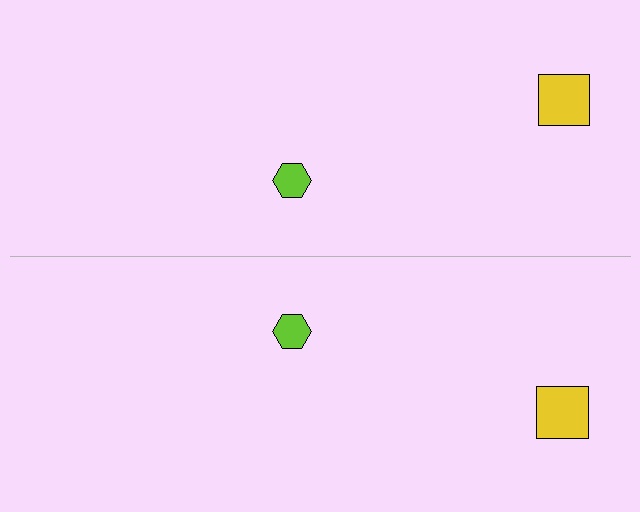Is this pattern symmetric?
Yes, this pattern has bilateral (reflection) symmetry.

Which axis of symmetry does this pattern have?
The pattern has a horizontal axis of symmetry running through the center of the image.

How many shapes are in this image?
There are 4 shapes in this image.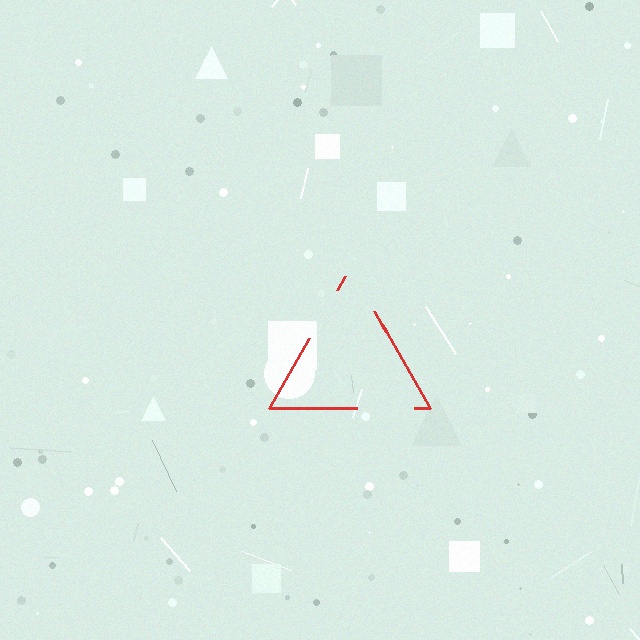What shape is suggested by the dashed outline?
The dashed outline suggests a triangle.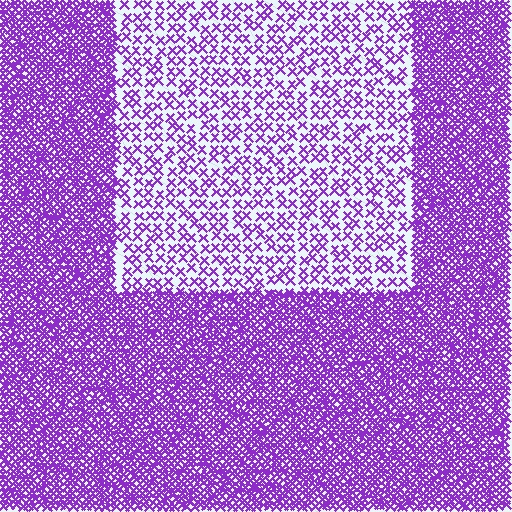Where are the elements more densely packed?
The elements are more densely packed outside the rectangle boundary.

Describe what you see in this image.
The image contains small purple elements arranged at two different densities. A rectangle-shaped region is visible where the elements are less densely packed than the surrounding area.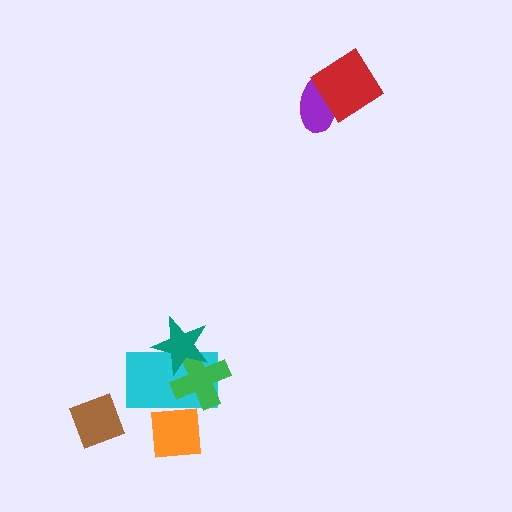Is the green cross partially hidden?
Yes, it is partially covered by another shape.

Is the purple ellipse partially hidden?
Yes, it is partially covered by another shape.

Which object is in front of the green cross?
The teal star is in front of the green cross.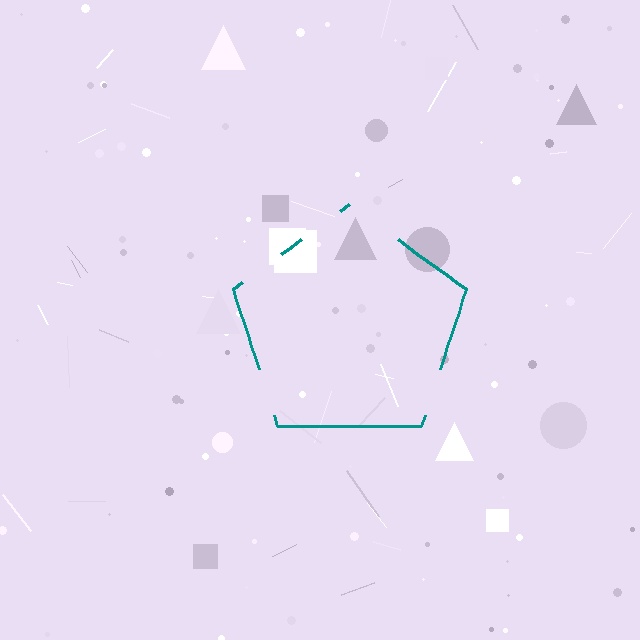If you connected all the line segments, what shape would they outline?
They would outline a pentagon.